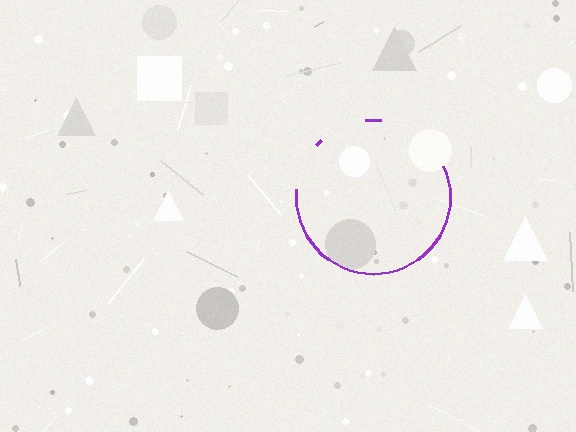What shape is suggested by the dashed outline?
The dashed outline suggests a circle.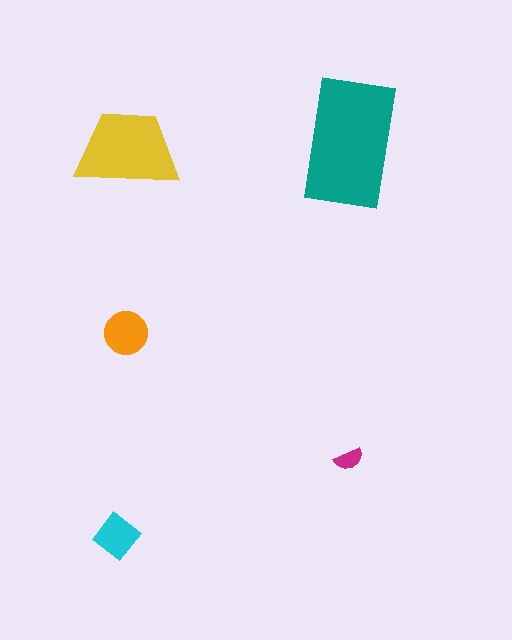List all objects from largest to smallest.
The teal rectangle, the yellow trapezoid, the orange circle, the cyan diamond, the magenta semicircle.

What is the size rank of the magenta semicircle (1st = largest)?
5th.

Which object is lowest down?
The cyan diamond is bottommost.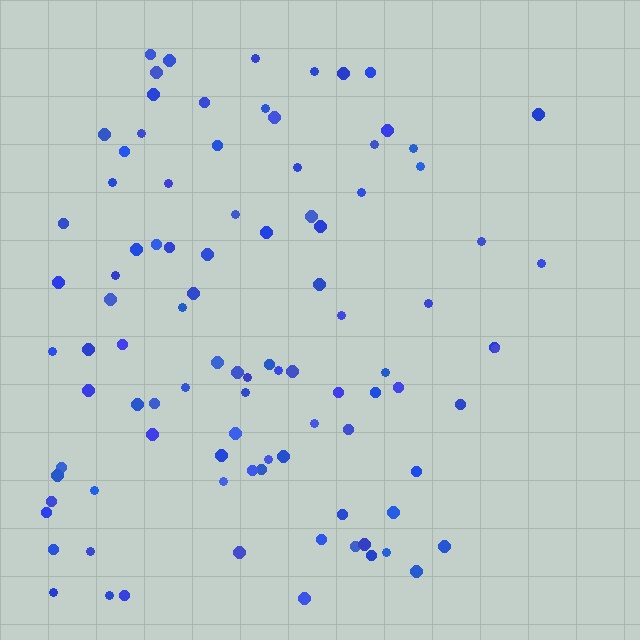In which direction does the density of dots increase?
From right to left, with the left side densest.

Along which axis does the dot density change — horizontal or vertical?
Horizontal.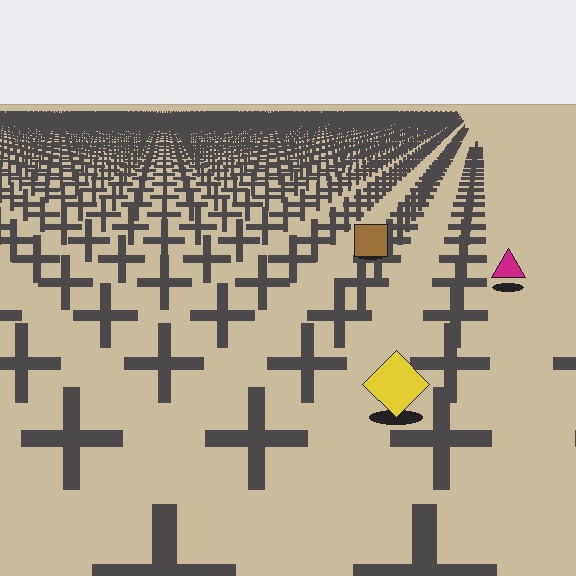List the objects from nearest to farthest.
From nearest to farthest: the yellow diamond, the magenta triangle, the brown square.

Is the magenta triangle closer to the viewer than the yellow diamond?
No. The yellow diamond is closer — you can tell from the texture gradient: the ground texture is coarser near it.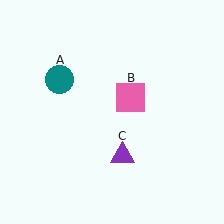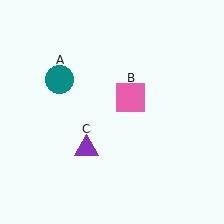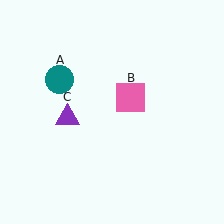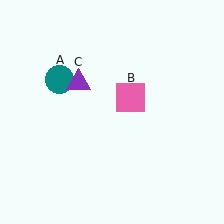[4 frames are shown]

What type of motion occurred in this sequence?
The purple triangle (object C) rotated clockwise around the center of the scene.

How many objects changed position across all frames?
1 object changed position: purple triangle (object C).